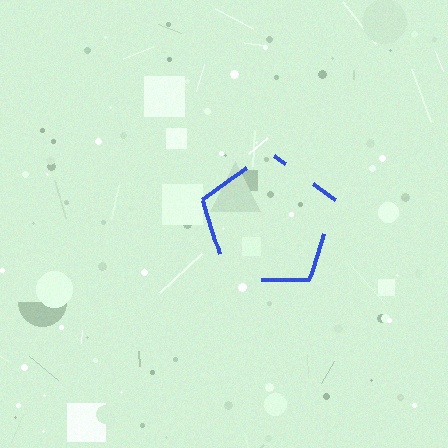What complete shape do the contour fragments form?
The contour fragments form a pentagon.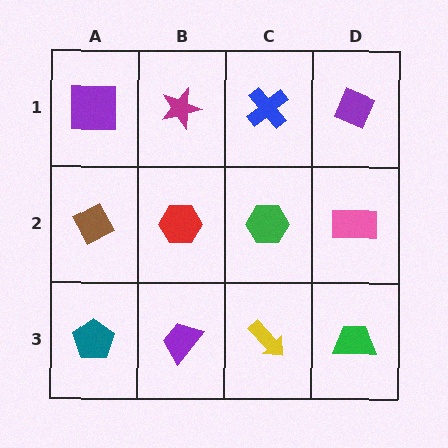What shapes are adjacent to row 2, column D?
A purple diamond (row 1, column D), a green trapezoid (row 3, column D), a green hexagon (row 2, column C).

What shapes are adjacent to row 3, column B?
A red hexagon (row 2, column B), a teal pentagon (row 3, column A), a yellow arrow (row 3, column C).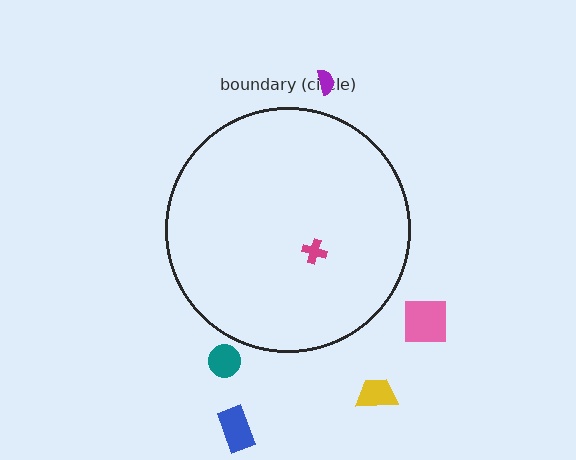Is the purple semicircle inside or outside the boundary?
Outside.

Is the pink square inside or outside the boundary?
Outside.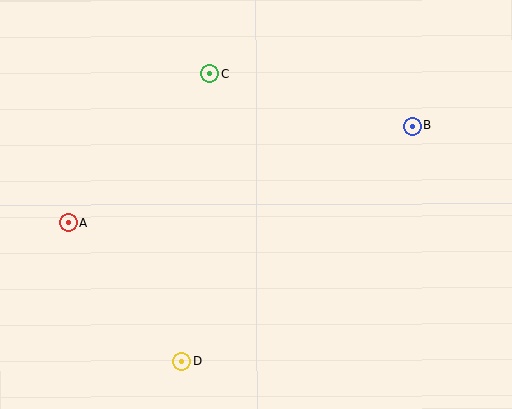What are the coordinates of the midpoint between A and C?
The midpoint between A and C is at (139, 148).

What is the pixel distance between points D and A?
The distance between D and A is 180 pixels.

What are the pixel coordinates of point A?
Point A is at (68, 222).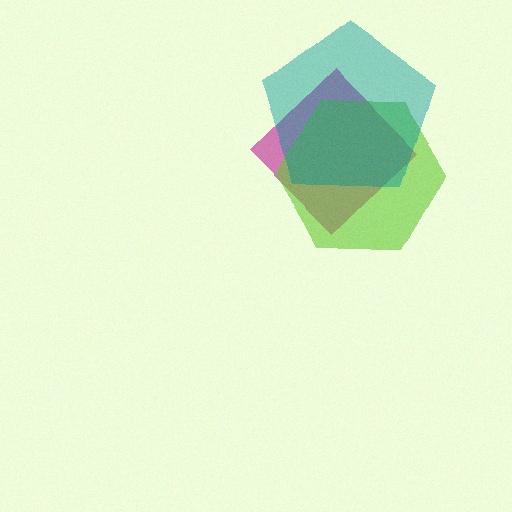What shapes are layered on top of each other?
The layered shapes are: a magenta diamond, a lime hexagon, a teal pentagon.